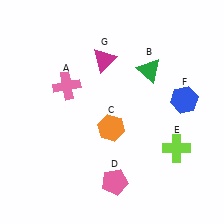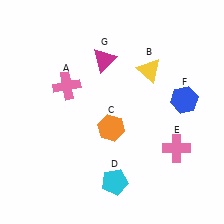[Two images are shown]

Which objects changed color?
B changed from green to yellow. D changed from pink to cyan. E changed from lime to pink.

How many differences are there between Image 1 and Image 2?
There are 3 differences between the two images.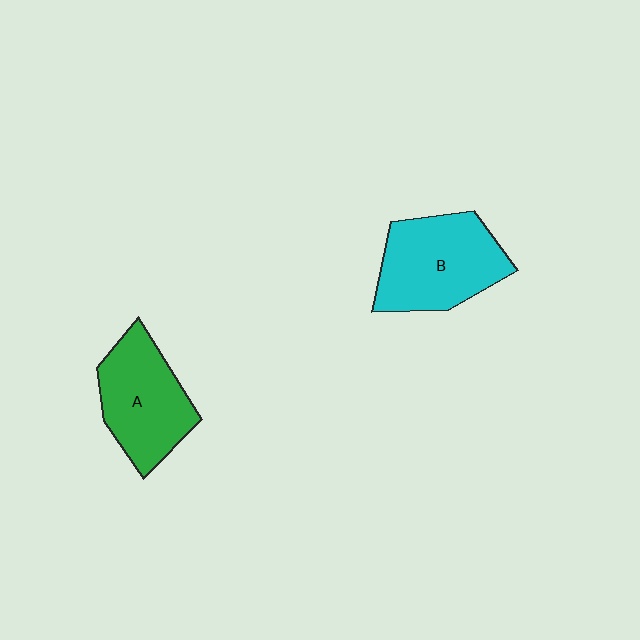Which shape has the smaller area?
Shape A (green).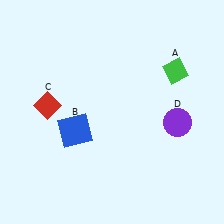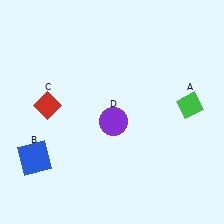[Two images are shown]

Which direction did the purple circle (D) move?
The purple circle (D) moved left.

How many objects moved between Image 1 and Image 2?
3 objects moved between the two images.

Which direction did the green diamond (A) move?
The green diamond (A) moved down.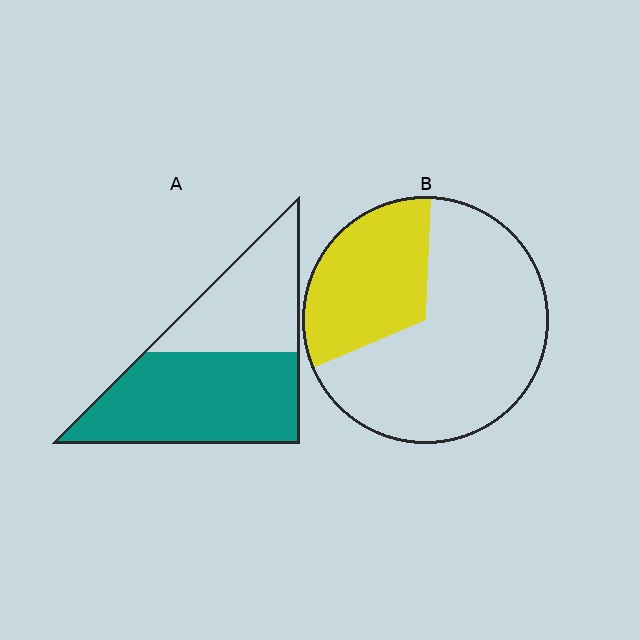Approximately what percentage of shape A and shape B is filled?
A is approximately 60% and B is approximately 30%.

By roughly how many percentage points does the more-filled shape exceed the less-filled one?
By roughly 30 percentage points (A over B).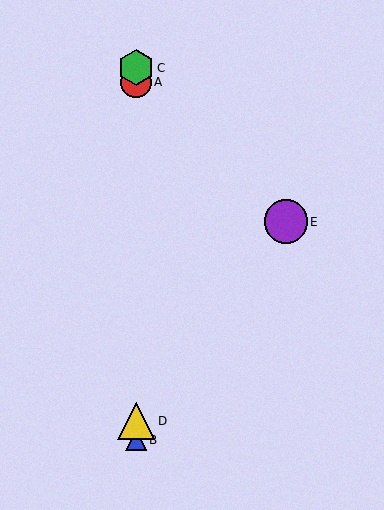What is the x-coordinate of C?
Object C is at x≈136.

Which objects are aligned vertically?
Objects A, B, C, D are aligned vertically.